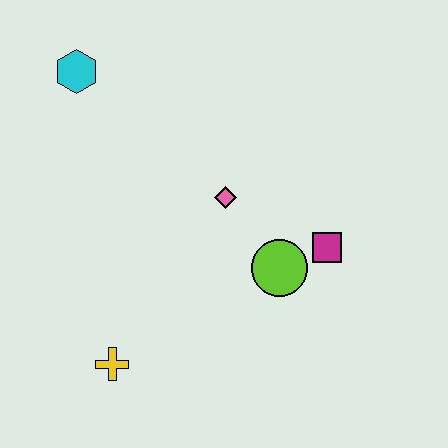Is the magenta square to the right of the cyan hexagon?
Yes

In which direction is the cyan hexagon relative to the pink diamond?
The cyan hexagon is to the left of the pink diamond.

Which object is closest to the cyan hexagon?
The pink diamond is closest to the cyan hexagon.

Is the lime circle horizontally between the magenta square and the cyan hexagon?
Yes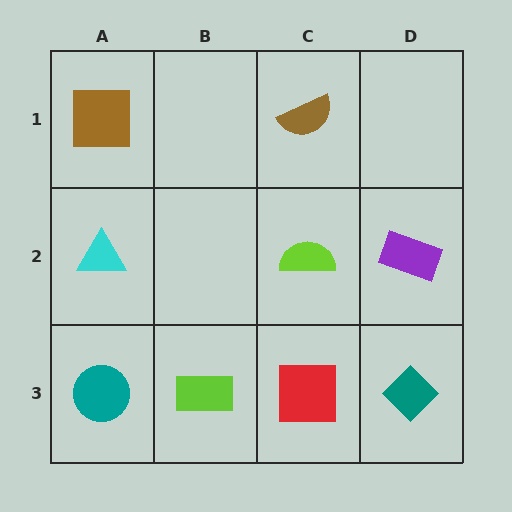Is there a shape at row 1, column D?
No, that cell is empty.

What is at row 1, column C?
A brown semicircle.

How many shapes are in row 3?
4 shapes.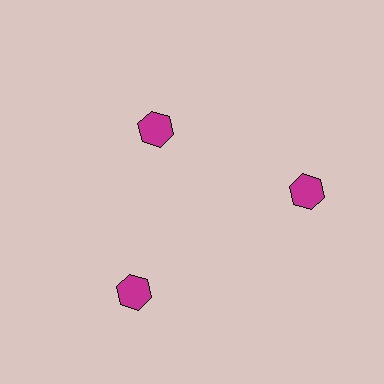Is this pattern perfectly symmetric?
No. The 3 magenta hexagons are arranged in a ring, but one element near the 11 o'clock position is pulled inward toward the center, breaking the 3-fold rotational symmetry.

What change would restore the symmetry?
The symmetry would be restored by moving it outward, back onto the ring so that all 3 hexagons sit at equal angles and equal distance from the center.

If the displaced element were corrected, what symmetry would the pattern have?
It would have 3-fold rotational symmetry — the pattern would map onto itself every 120 degrees.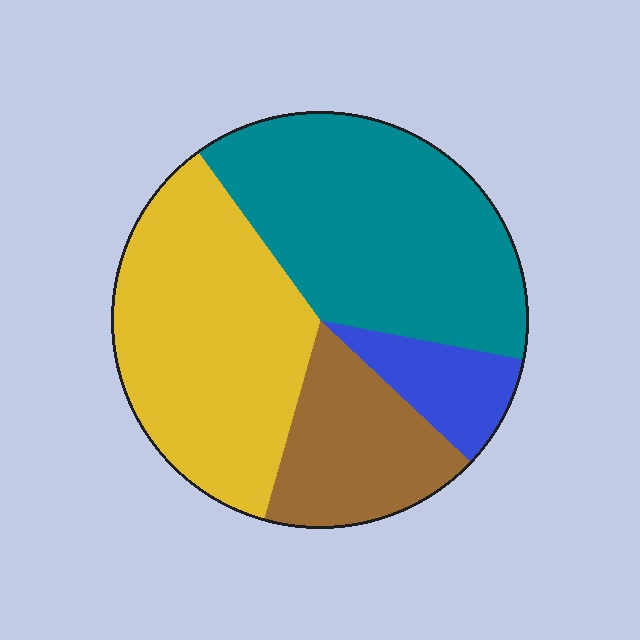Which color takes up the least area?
Blue, at roughly 10%.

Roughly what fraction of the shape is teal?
Teal takes up between a quarter and a half of the shape.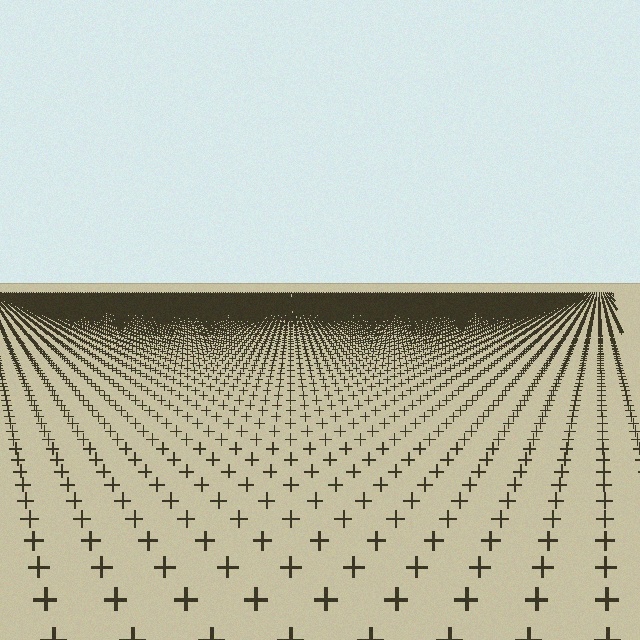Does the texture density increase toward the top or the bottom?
Density increases toward the top.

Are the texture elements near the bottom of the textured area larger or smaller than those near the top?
Larger. Near the bottom, elements are closer to the viewer and appear at a bigger on-screen size.